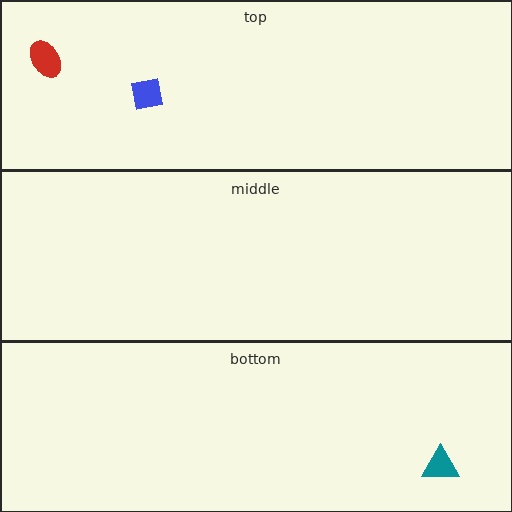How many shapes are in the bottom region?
1.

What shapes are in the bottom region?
The teal triangle.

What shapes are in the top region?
The blue square, the red ellipse.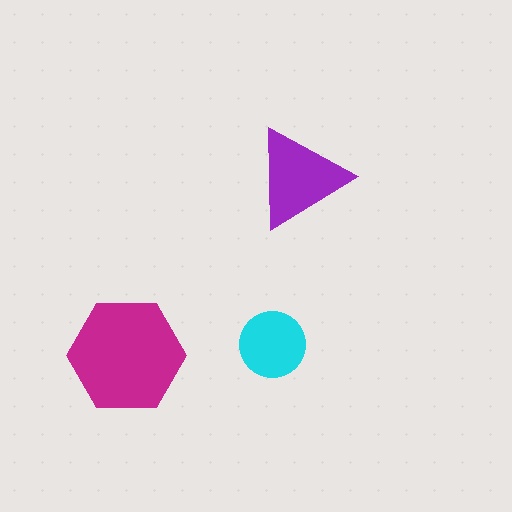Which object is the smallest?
The cyan circle.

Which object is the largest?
The magenta hexagon.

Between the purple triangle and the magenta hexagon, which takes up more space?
The magenta hexagon.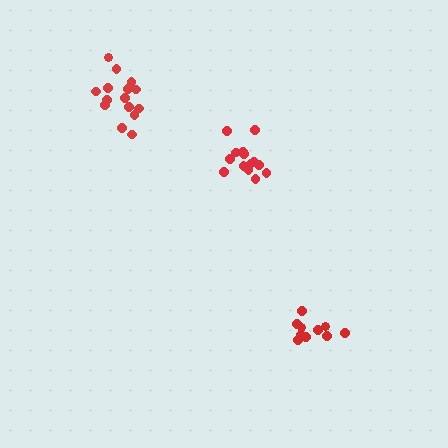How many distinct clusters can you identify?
There are 3 distinct clusters.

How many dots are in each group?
Group 1: 15 dots, Group 2: 10 dots, Group 3: 15 dots (40 total).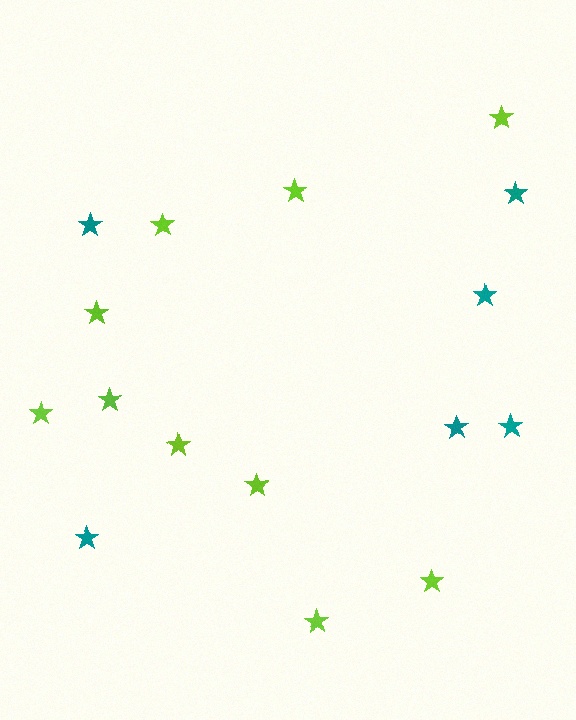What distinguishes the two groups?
There are 2 groups: one group of lime stars (10) and one group of teal stars (6).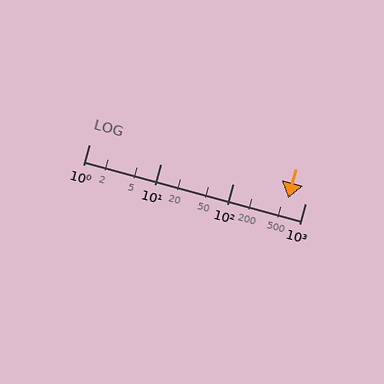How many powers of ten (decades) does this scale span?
The scale spans 3 decades, from 1 to 1000.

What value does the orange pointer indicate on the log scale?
The pointer indicates approximately 580.